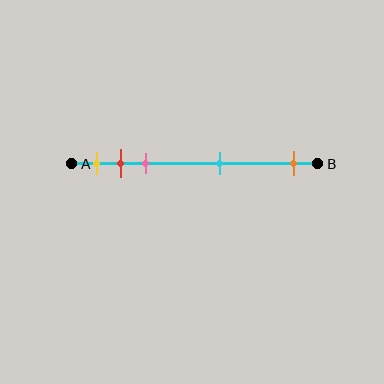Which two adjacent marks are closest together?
The red and pink marks are the closest adjacent pair.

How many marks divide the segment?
There are 5 marks dividing the segment.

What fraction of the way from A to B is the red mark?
The red mark is approximately 20% (0.2) of the way from A to B.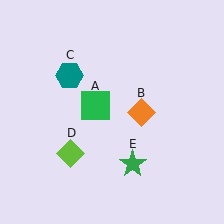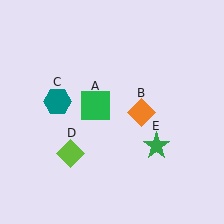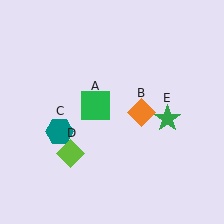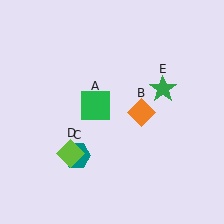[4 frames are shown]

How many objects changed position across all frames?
2 objects changed position: teal hexagon (object C), green star (object E).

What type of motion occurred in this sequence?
The teal hexagon (object C), green star (object E) rotated counterclockwise around the center of the scene.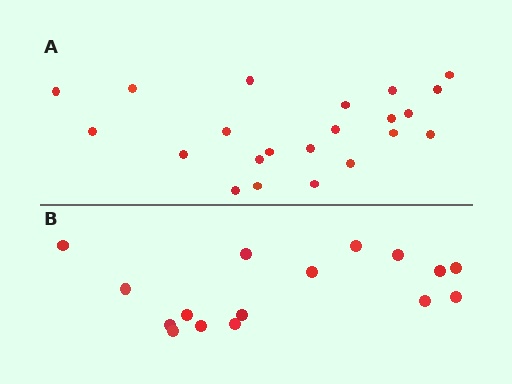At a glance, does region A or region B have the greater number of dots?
Region A (the top region) has more dots.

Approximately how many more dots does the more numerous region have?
Region A has about 6 more dots than region B.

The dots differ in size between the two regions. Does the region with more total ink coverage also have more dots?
No. Region B has more total ink coverage because its dots are larger, but region A actually contains more individual dots. Total area can be misleading — the number of items is what matters here.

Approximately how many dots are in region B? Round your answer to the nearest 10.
About 20 dots. (The exact count is 16, which rounds to 20.)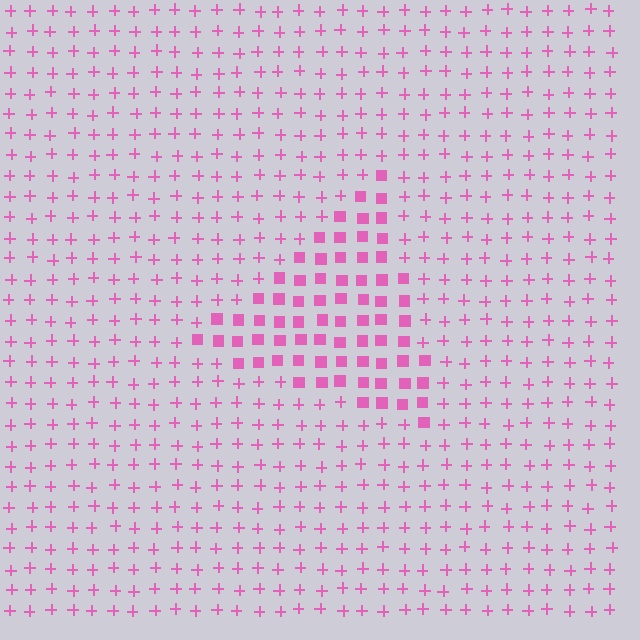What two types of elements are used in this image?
The image uses squares inside the triangle region and plus signs outside it.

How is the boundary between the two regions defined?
The boundary is defined by a change in element shape: squares inside vs. plus signs outside. All elements share the same color and spacing.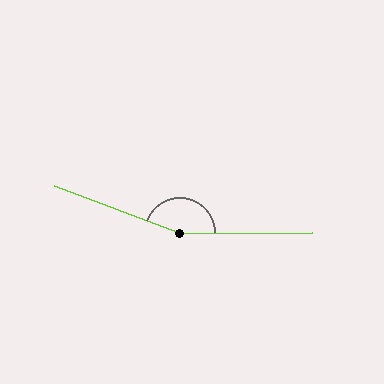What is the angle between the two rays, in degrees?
Approximately 159 degrees.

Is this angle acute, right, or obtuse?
It is obtuse.